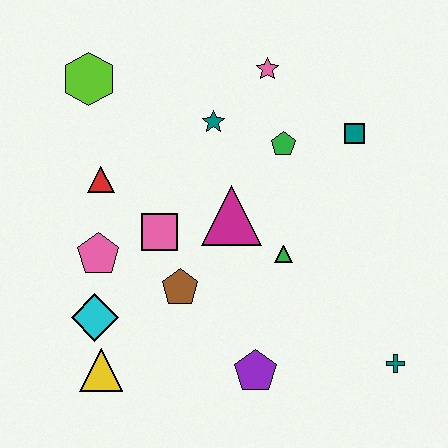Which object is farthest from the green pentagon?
The yellow triangle is farthest from the green pentagon.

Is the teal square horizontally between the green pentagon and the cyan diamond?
No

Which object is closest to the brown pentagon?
The pink square is closest to the brown pentagon.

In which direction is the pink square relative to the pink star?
The pink square is below the pink star.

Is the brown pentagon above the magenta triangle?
No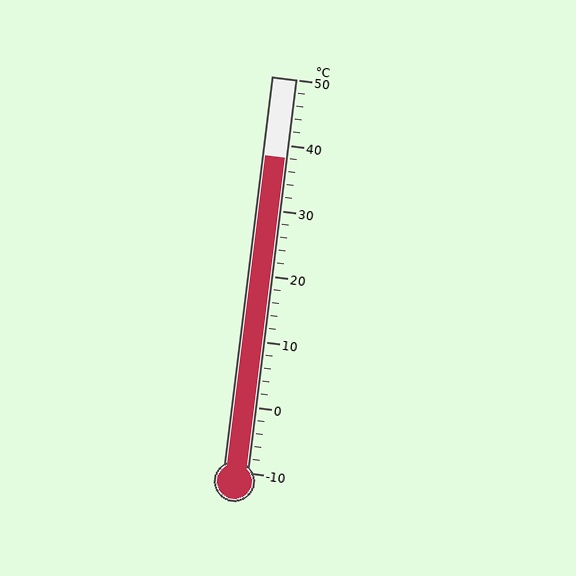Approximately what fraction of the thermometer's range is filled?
The thermometer is filled to approximately 80% of its range.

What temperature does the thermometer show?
The thermometer shows approximately 38°C.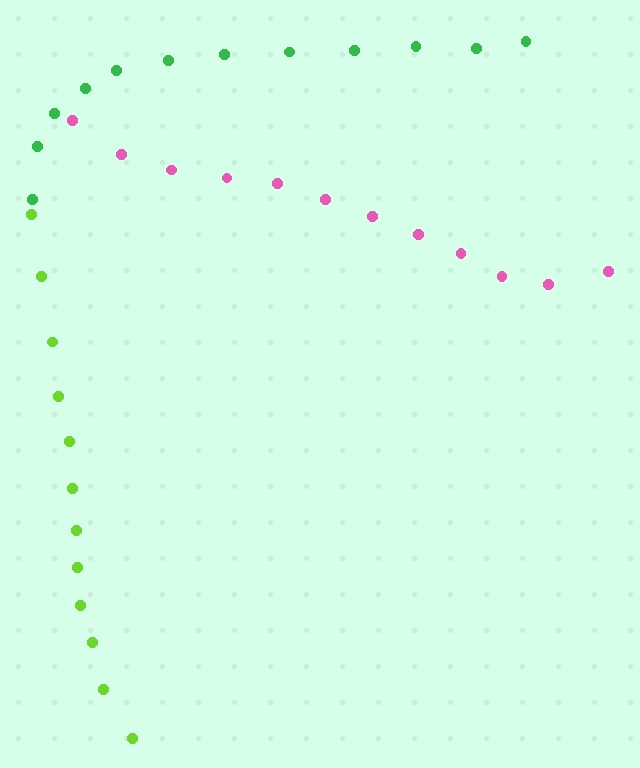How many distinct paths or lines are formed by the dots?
There are 3 distinct paths.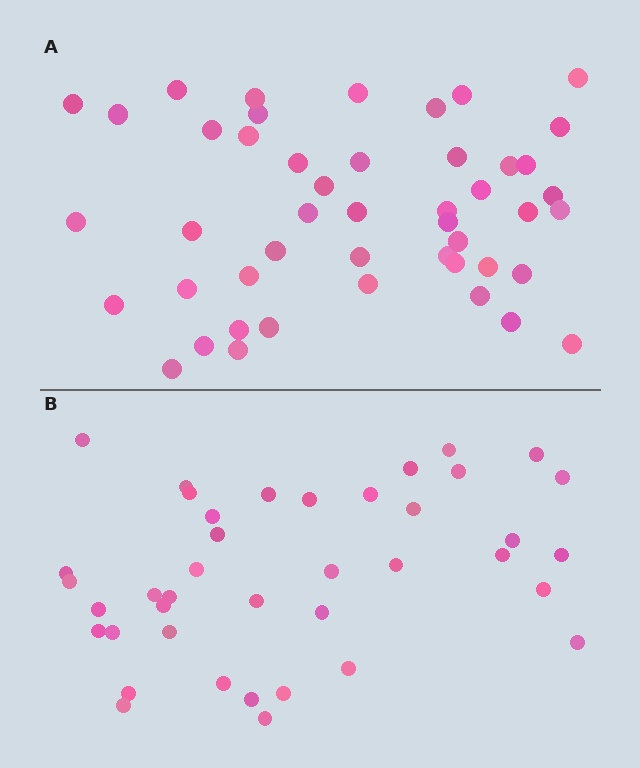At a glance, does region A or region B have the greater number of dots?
Region A (the top region) has more dots.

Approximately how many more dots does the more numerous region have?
Region A has roughly 8 or so more dots than region B.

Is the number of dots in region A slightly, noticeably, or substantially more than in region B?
Region A has only slightly more — the two regions are fairly close. The ratio is roughly 1.2 to 1.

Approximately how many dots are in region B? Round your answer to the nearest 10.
About 40 dots.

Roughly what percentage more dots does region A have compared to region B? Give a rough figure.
About 20% more.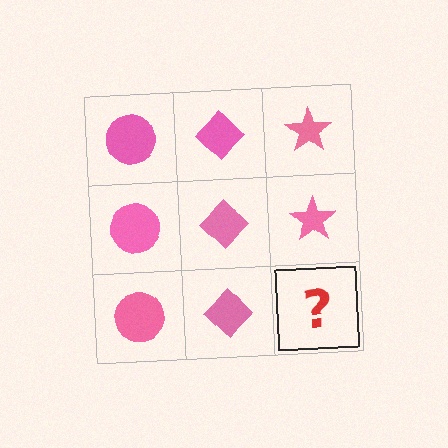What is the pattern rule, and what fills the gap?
The rule is that each column has a consistent shape. The gap should be filled with a pink star.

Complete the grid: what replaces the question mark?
The question mark should be replaced with a pink star.